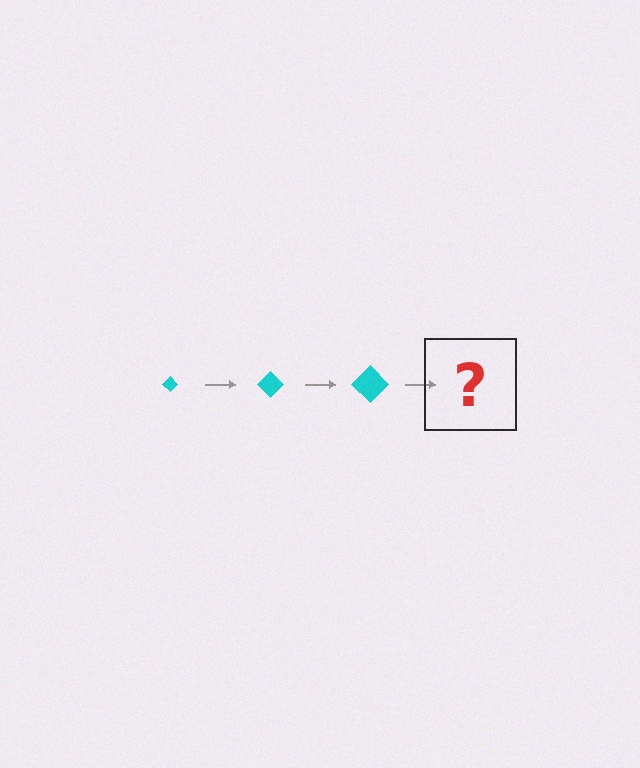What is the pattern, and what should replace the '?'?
The pattern is that the diamond gets progressively larger each step. The '?' should be a cyan diamond, larger than the previous one.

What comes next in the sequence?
The next element should be a cyan diamond, larger than the previous one.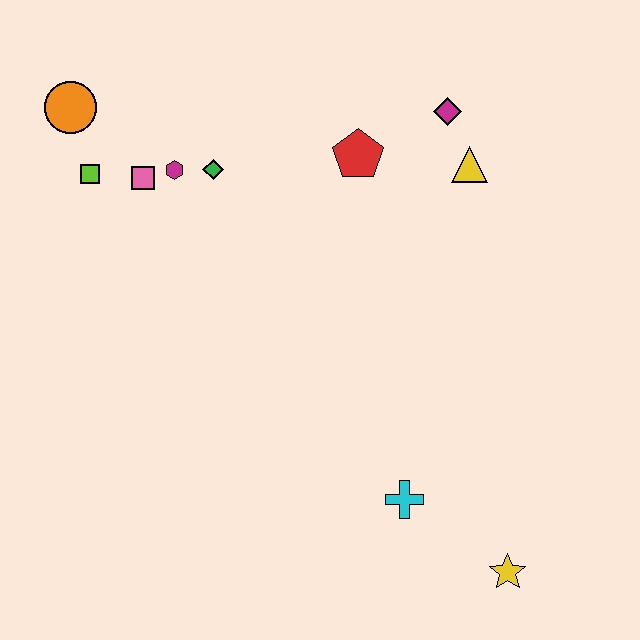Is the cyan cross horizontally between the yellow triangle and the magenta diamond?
No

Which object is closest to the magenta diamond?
The yellow triangle is closest to the magenta diamond.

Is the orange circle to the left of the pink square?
Yes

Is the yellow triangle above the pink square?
Yes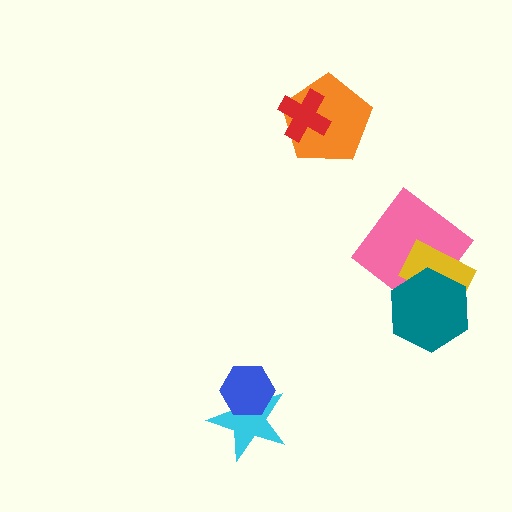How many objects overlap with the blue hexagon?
1 object overlaps with the blue hexagon.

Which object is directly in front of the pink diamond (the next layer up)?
The yellow rectangle is directly in front of the pink diamond.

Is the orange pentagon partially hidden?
Yes, it is partially covered by another shape.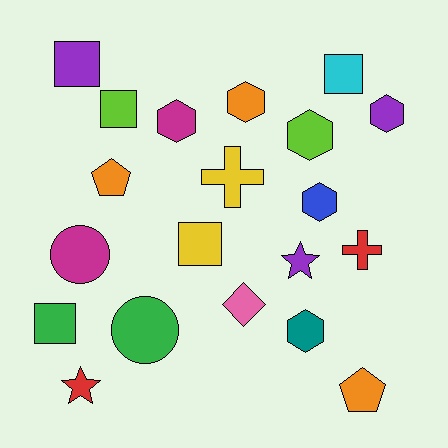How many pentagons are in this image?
There are 2 pentagons.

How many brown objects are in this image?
There are no brown objects.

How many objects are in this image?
There are 20 objects.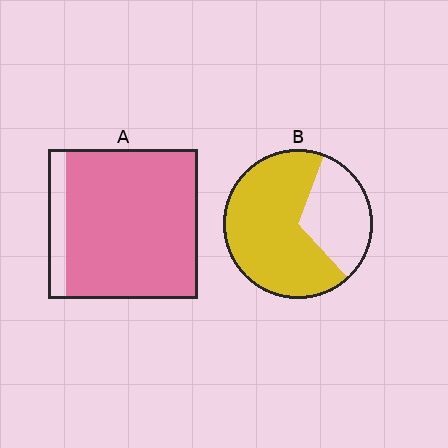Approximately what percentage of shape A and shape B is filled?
A is approximately 90% and B is approximately 70%.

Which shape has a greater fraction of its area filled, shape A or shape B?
Shape A.